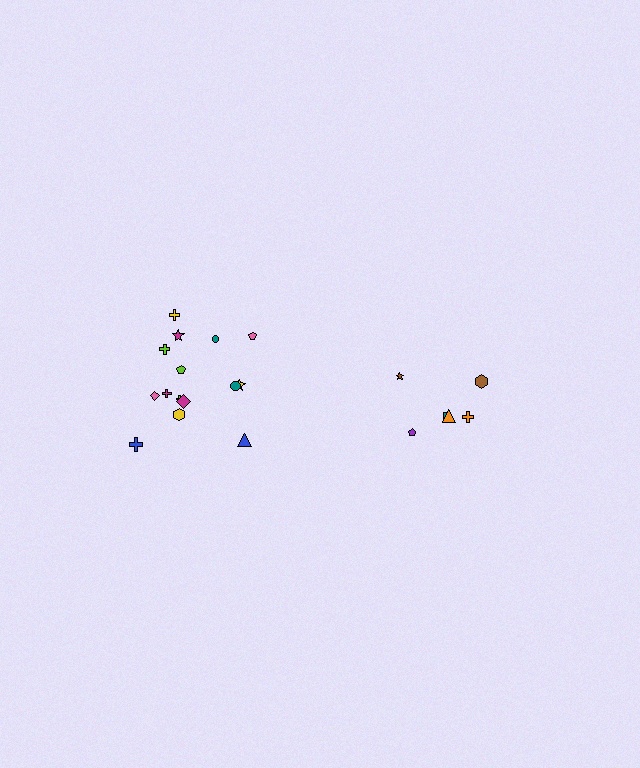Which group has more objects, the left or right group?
The left group.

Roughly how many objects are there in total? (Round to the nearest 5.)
Roughly 20 objects in total.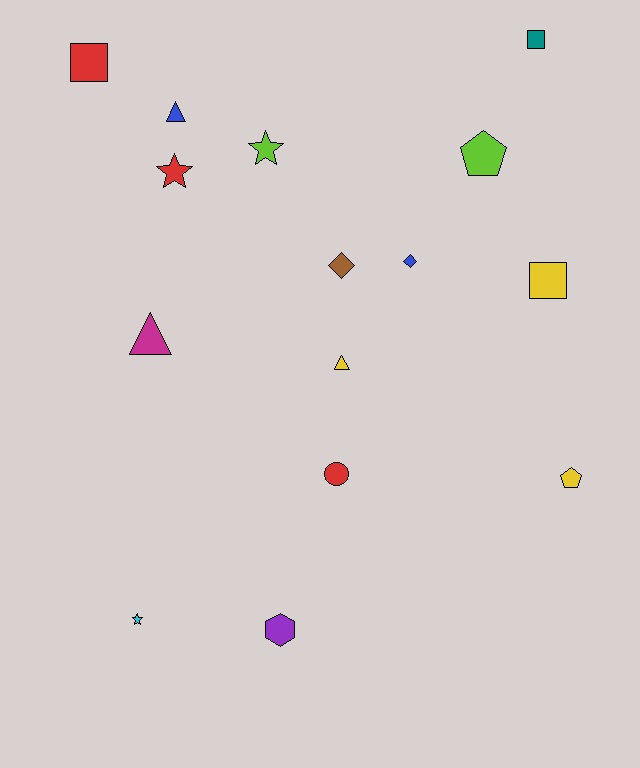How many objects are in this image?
There are 15 objects.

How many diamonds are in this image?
There are 2 diamonds.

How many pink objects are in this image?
There are no pink objects.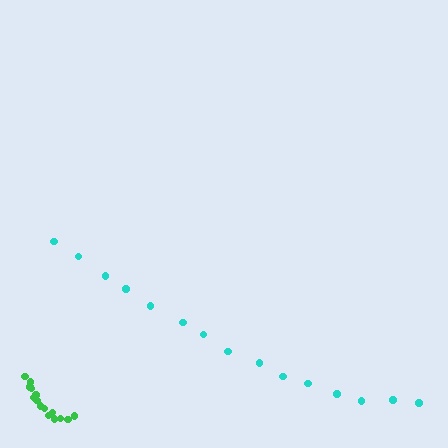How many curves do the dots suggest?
There are 2 distinct paths.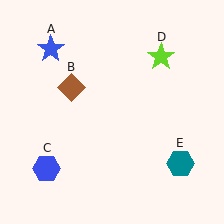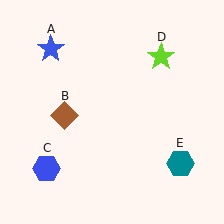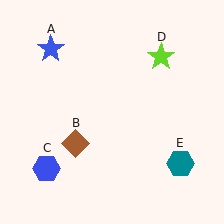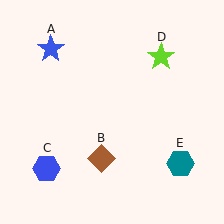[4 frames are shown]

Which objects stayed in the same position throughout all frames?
Blue star (object A) and blue hexagon (object C) and lime star (object D) and teal hexagon (object E) remained stationary.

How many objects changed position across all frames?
1 object changed position: brown diamond (object B).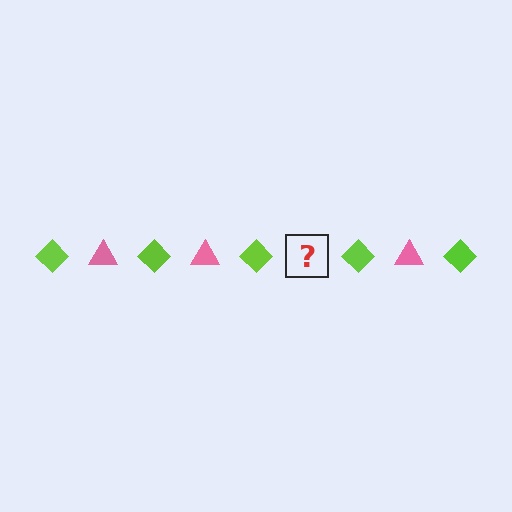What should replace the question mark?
The question mark should be replaced with a pink triangle.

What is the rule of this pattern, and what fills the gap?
The rule is that the pattern alternates between lime diamond and pink triangle. The gap should be filled with a pink triangle.